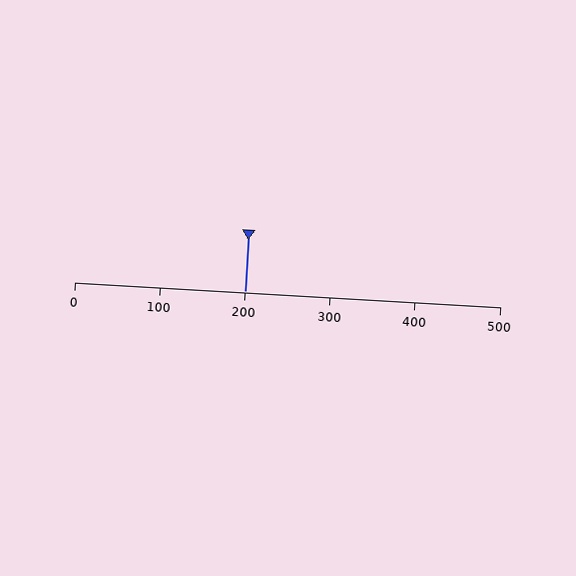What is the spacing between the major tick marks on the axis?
The major ticks are spaced 100 apart.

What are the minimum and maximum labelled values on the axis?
The axis runs from 0 to 500.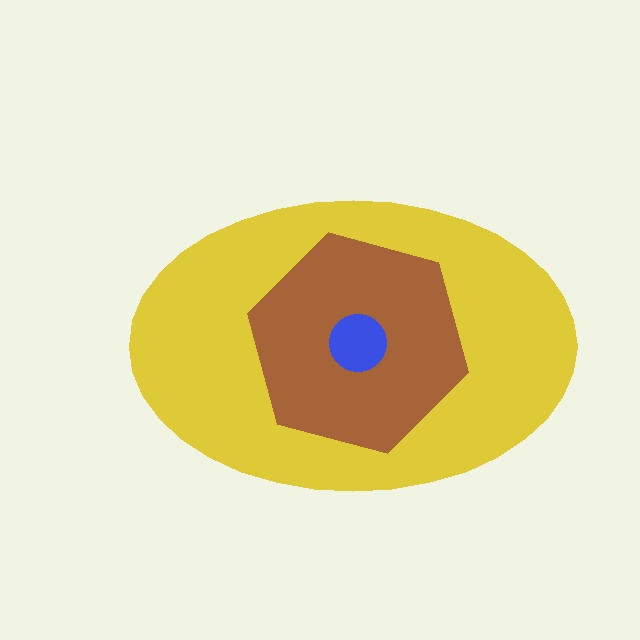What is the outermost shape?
The yellow ellipse.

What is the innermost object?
The blue circle.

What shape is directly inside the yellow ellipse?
The brown hexagon.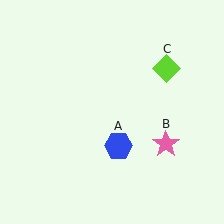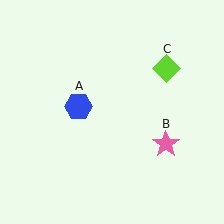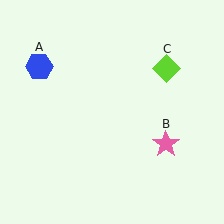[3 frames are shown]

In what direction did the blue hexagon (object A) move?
The blue hexagon (object A) moved up and to the left.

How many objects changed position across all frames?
1 object changed position: blue hexagon (object A).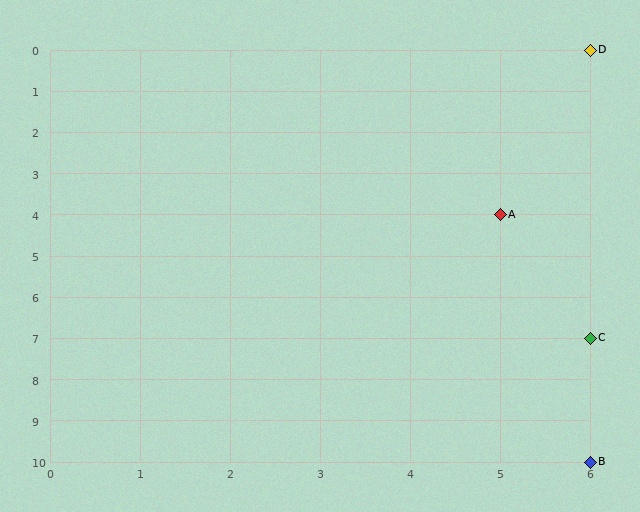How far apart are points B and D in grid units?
Points B and D are 10 rows apart.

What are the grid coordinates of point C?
Point C is at grid coordinates (6, 7).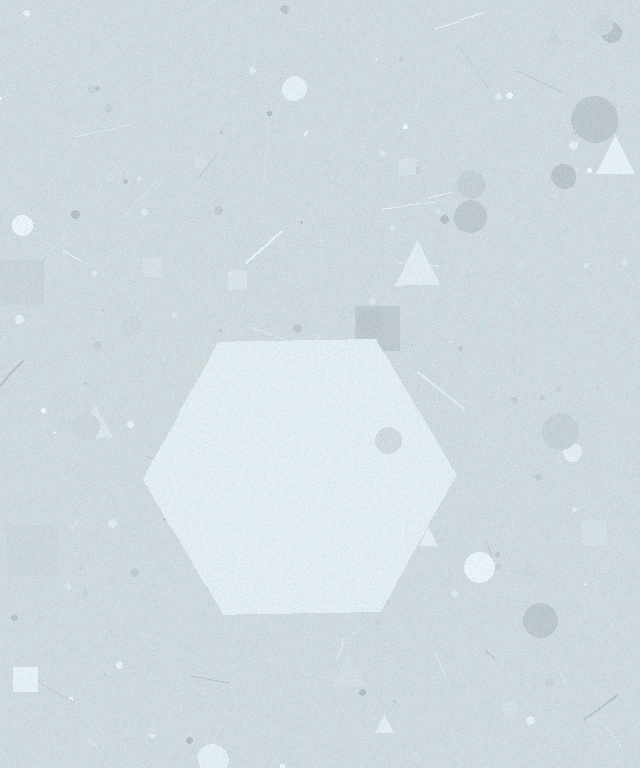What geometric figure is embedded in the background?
A hexagon is embedded in the background.